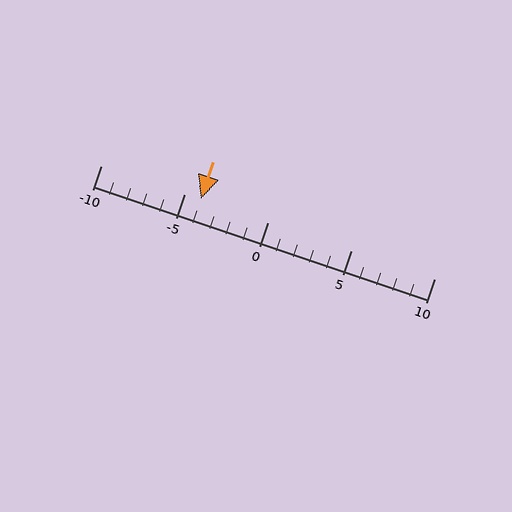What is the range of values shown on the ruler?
The ruler shows values from -10 to 10.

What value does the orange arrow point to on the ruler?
The orange arrow points to approximately -4.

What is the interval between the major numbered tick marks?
The major tick marks are spaced 5 units apart.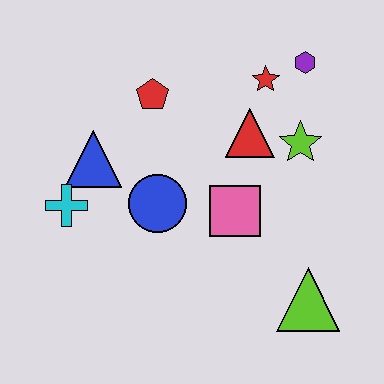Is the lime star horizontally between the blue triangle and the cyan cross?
No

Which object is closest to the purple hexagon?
The red star is closest to the purple hexagon.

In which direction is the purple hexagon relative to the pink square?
The purple hexagon is above the pink square.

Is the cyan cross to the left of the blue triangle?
Yes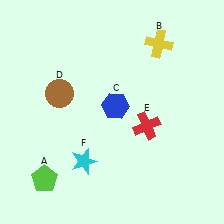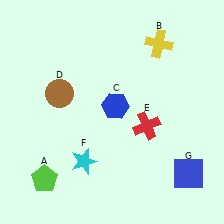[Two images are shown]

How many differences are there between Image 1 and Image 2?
There is 1 difference between the two images.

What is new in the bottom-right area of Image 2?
A blue square (G) was added in the bottom-right area of Image 2.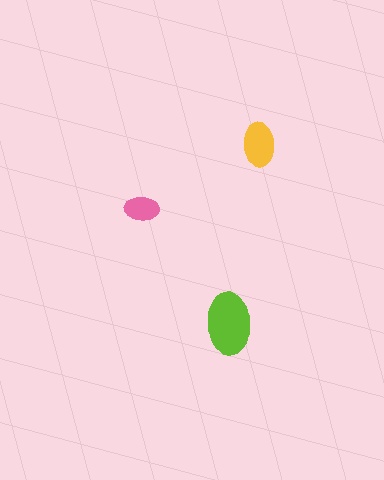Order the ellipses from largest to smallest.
the lime one, the yellow one, the pink one.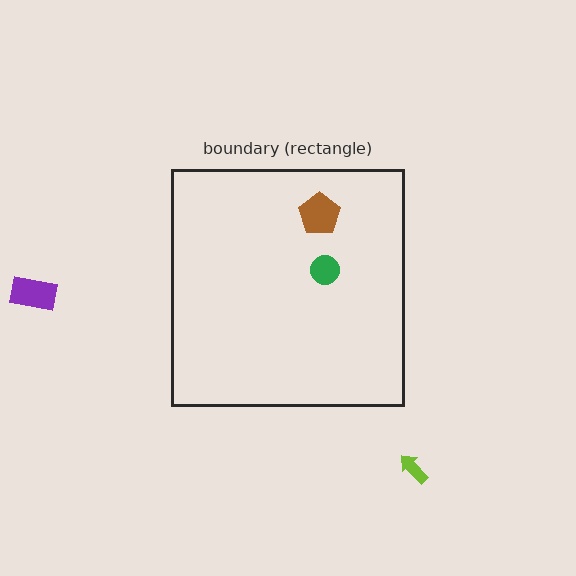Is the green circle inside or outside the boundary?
Inside.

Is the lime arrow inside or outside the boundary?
Outside.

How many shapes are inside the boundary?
2 inside, 2 outside.